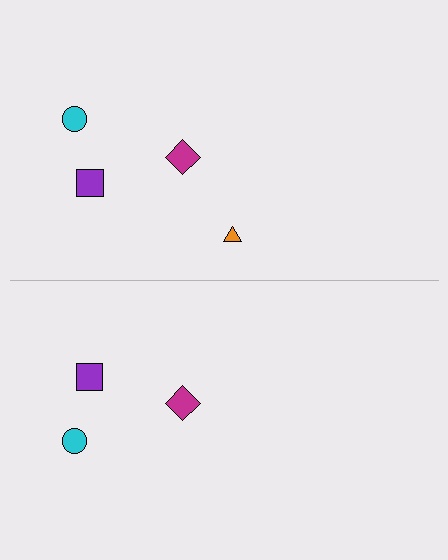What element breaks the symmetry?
A orange triangle is missing from the bottom side.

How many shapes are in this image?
There are 7 shapes in this image.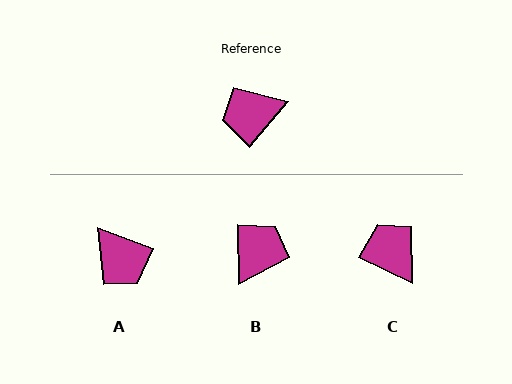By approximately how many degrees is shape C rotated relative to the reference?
Approximately 75 degrees clockwise.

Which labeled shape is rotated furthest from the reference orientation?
B, about 138 degrees away.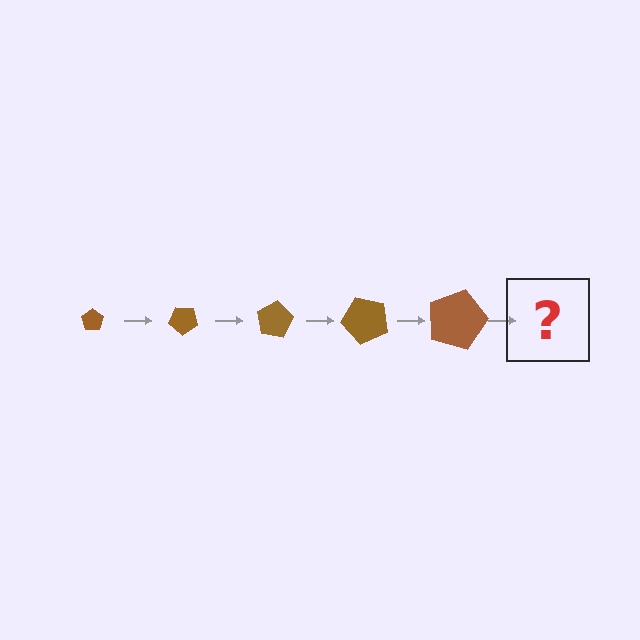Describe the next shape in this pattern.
It should be a pentagon, larger than the previous one and rotated 200 degrees from the start.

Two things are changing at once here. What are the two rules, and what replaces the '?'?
The two rules are that the pentagon grows larger each step and it rotates 40 degrees each step. The '?' should be a pentagon, larger than the previous one and rotated 200 degrees from the start.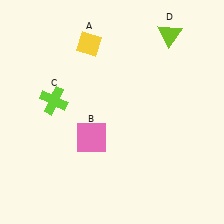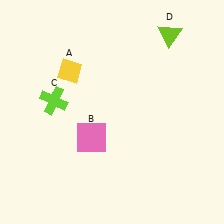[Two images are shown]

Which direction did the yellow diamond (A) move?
The yellow diamond (A) moved down.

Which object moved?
The yellow diamond (A) moved down.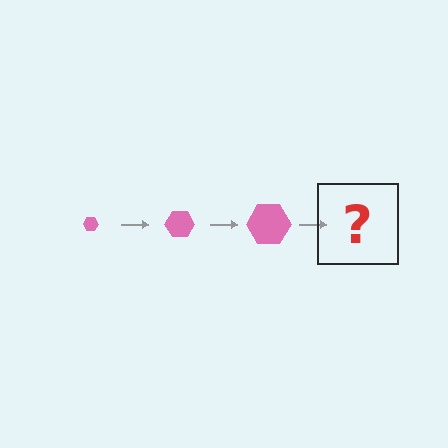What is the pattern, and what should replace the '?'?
The pattern is that the hexagon gets progressively larger each step. The '?' should be a pink hexagon, larger than the previous one.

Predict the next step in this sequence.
The next step is a pink hexagon, larger than the previous one.